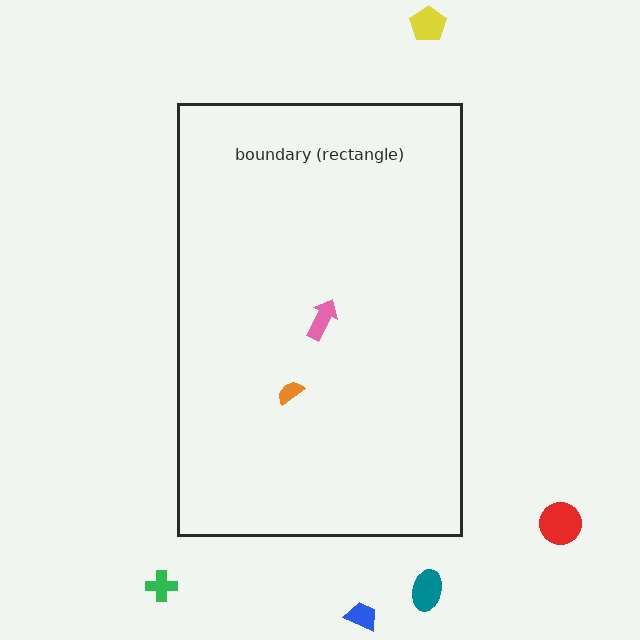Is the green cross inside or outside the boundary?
Outside.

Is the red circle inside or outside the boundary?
Outside.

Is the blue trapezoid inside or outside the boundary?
Outside.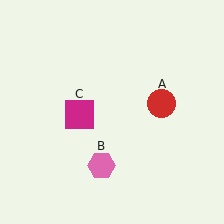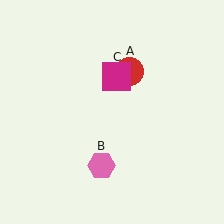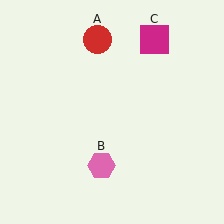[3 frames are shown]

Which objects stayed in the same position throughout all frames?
Pink hexagon (object B) remained stationary.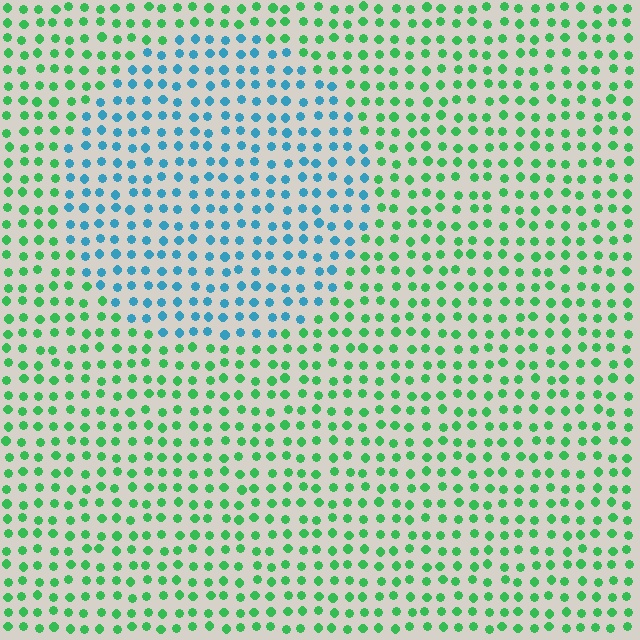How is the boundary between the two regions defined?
The boundary is defined purely by a slight shift in hue (about 61 degrees). Spacing, size, and orientation are identical on both sides.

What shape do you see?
I see a circle.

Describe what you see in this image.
The image is filled with small green elements in a uniform arrangement. A circle-shaped region is visible where the elements are tinted to a slightly different hue, forming a subtle color boundary.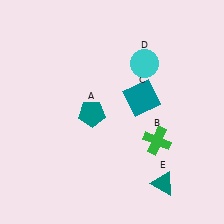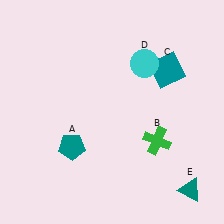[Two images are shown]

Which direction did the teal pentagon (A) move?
The teal pentagon (A) moved down.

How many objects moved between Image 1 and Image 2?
3 objects moved between the two images.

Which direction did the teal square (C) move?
The teal square (C) moved up.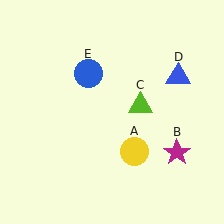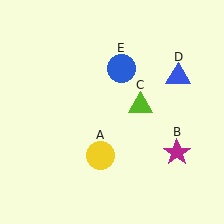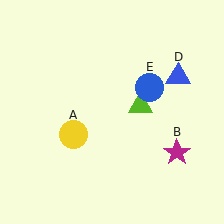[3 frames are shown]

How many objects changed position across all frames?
2 objects changed position: yellow circle (object A), blue circle (object E).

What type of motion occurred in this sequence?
The yellow circle (object A), blue circle (object E) rotated clockwise around the center of the scene.